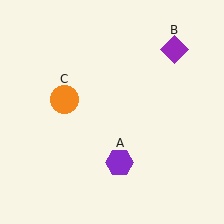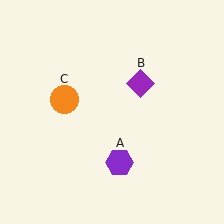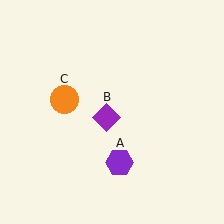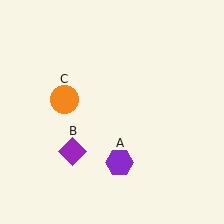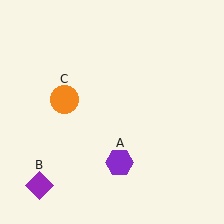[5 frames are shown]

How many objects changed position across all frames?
1 object changed position: purple diamond (object B).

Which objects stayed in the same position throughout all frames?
Purple hexagon (object A) and orange circle (object C) remained stationary.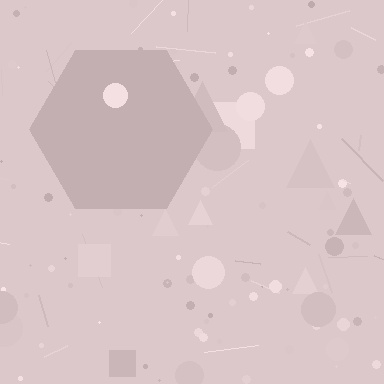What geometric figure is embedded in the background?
A hexagon is embedded in the background.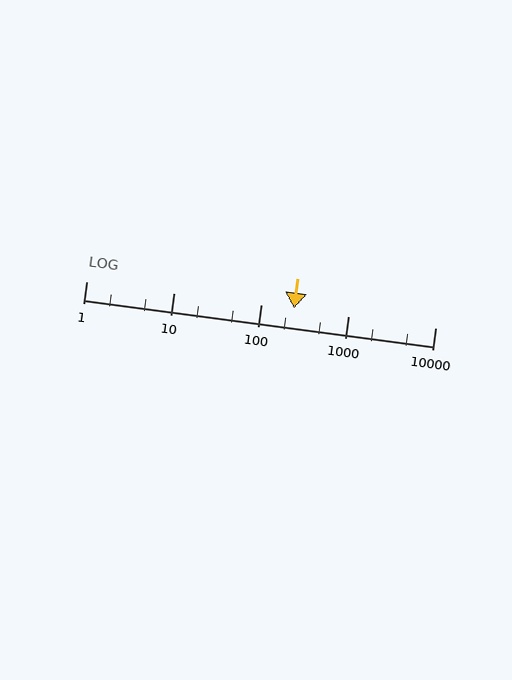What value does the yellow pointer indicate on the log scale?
The pointer indicates approximately 240.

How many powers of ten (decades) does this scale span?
The scale spans 4 decades, from 1 to 10000.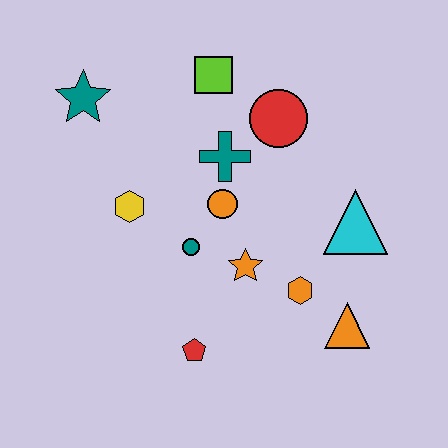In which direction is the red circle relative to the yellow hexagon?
The red circle is to the right of the yellow hexagon.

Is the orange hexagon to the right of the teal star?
Yes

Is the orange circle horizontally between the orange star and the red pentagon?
Yes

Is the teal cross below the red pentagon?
No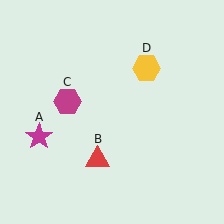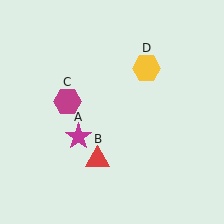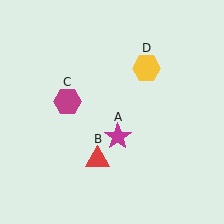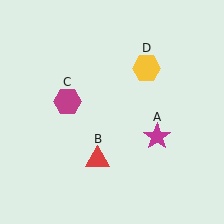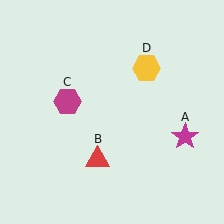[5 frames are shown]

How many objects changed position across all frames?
1 object changed position: magenta star (object A).